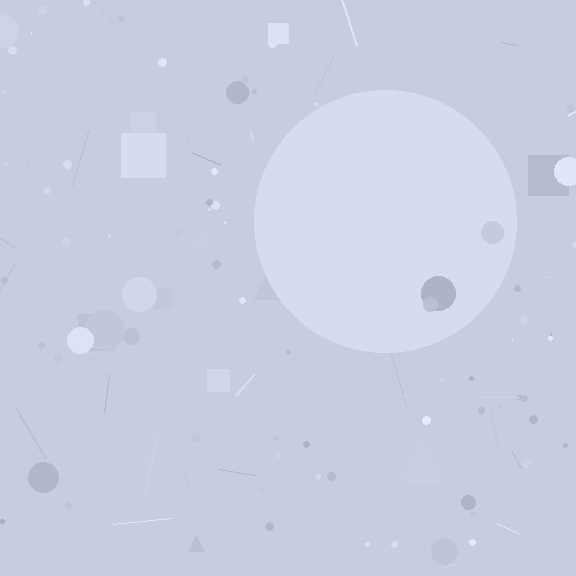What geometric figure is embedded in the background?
A circle is embedded in the background.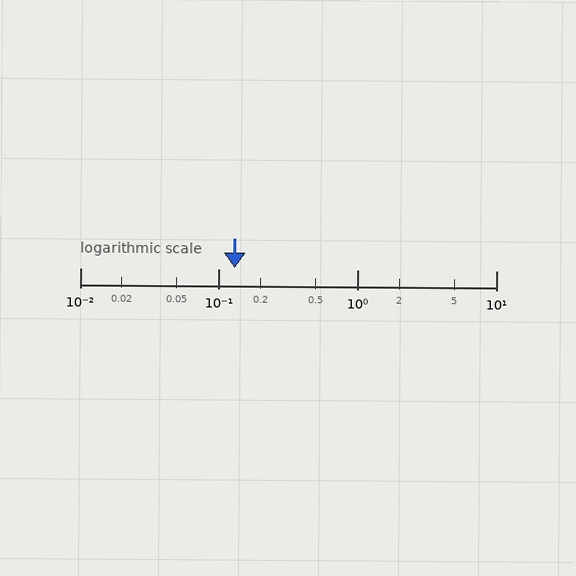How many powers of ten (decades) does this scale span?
The scale spans 3 decades, from 0.01 to 10.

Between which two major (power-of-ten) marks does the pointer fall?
The pointer is between 0.1 and 1.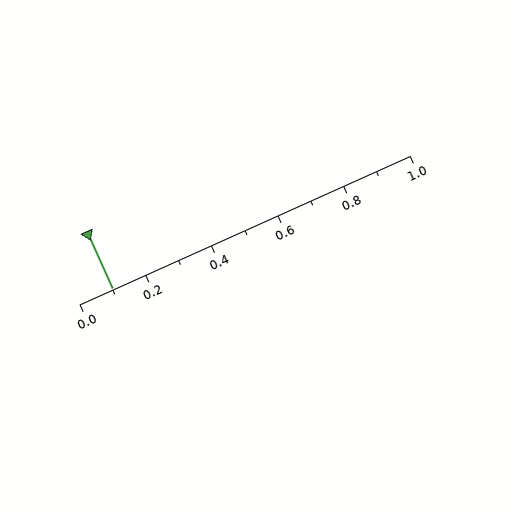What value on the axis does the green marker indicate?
The marker indicates approximately 0.1.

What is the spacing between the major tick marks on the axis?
The major ticks are spaced 0.2 apart.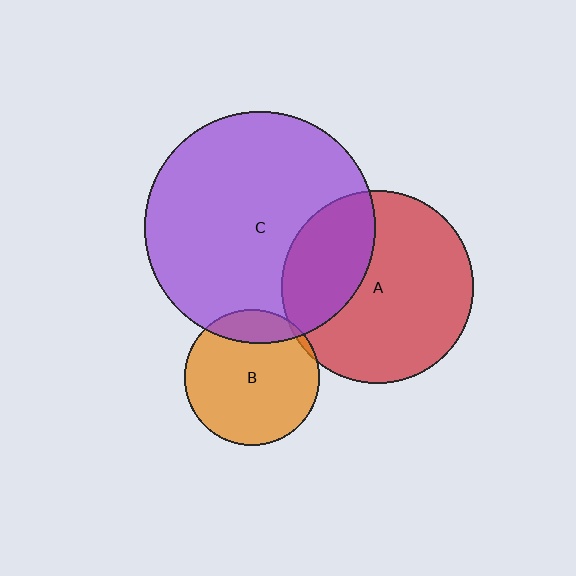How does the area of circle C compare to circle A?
Approximately 1.4 times.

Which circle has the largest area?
Circle C (purple).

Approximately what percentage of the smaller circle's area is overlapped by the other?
Approximately 30%.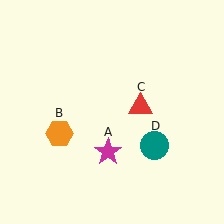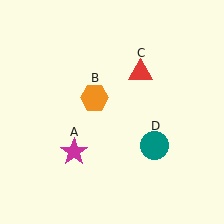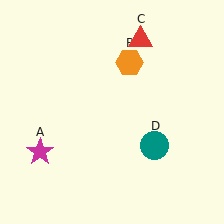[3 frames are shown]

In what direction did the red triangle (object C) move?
The red triangle (object C) moved up.